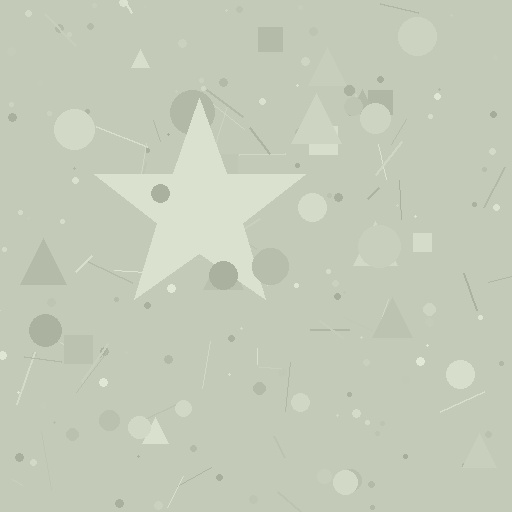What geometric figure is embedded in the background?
A star is embedded in the background.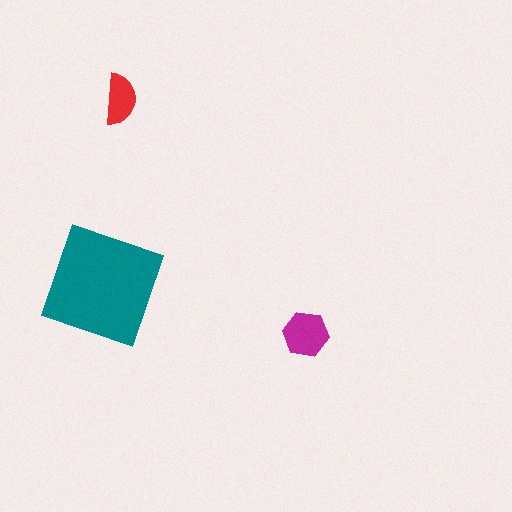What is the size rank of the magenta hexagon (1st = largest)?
2nd.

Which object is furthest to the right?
The magenta hexagon is rightmost.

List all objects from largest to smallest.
The teal square, the magenta hexagon, the red semicircle.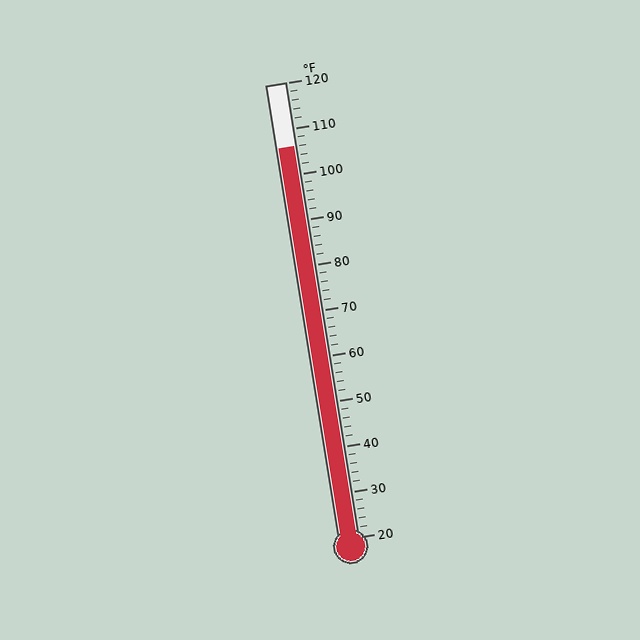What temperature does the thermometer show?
The thermometer shows approximately 106°F.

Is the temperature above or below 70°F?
The temperature is above 70°F.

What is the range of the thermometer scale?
The thermometer scale ranges from 20°F to 120°F.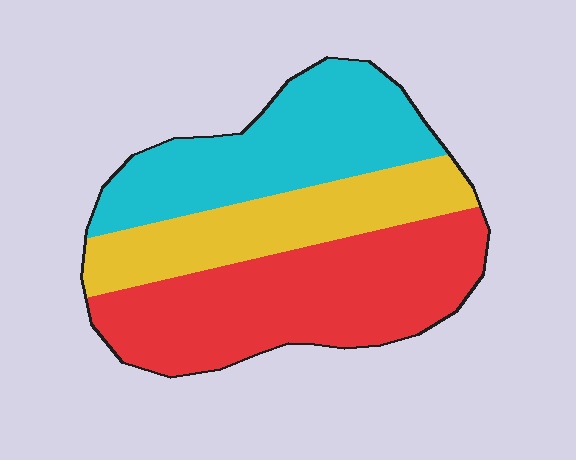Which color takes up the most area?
Red, at roughly 40%.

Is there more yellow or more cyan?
Cyan.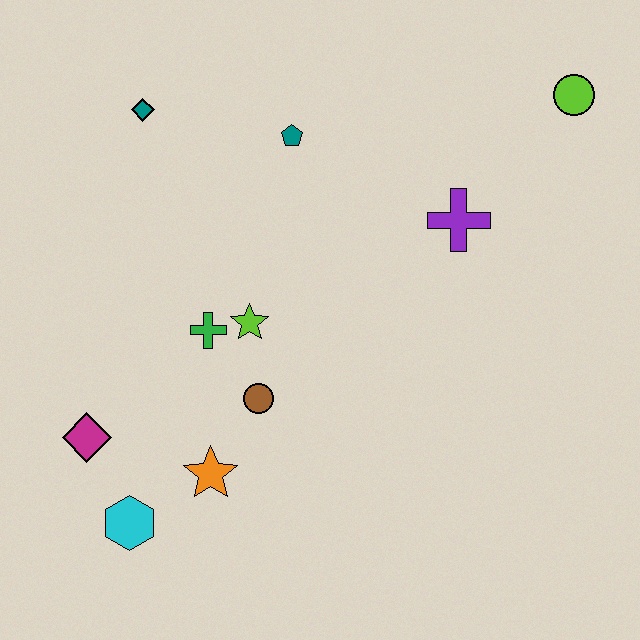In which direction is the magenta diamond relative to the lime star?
The magenta diamond is to the left of the lime star.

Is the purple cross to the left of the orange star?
No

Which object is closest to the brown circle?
The lime star is closest to the brown circle.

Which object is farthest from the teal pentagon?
The cyan hexagon is farthest from the teal pentagon.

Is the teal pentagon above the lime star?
Yes